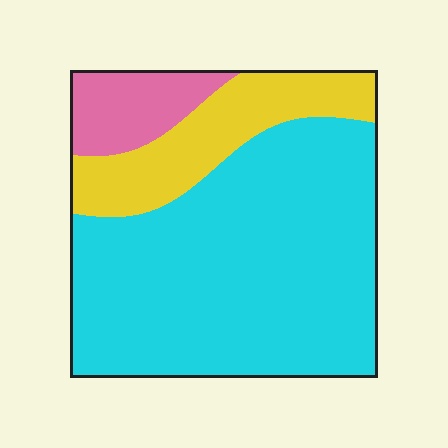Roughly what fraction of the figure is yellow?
Yellow covers around 20% of the figure.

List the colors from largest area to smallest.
From largest to smallest: cyan, yellow, pink.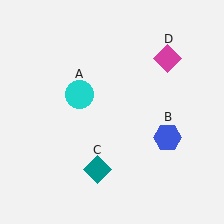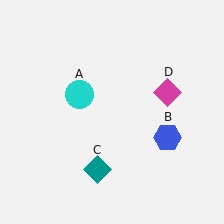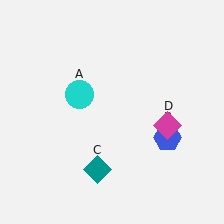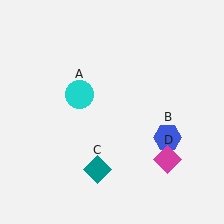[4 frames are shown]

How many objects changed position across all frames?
1 object changed position: magenta diamond (object D).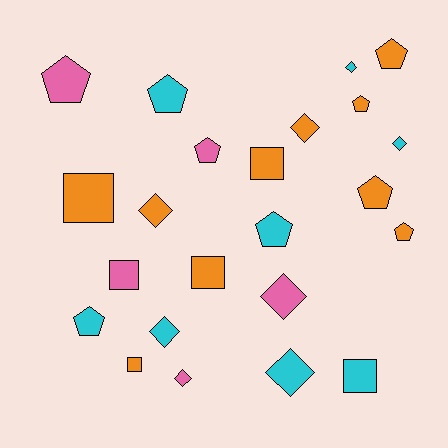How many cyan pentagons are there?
There are 3 cyan pentagons.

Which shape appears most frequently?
Pentagon, with 9 objects.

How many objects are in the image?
There are 23 objects.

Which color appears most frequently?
Orange, with 10 objects.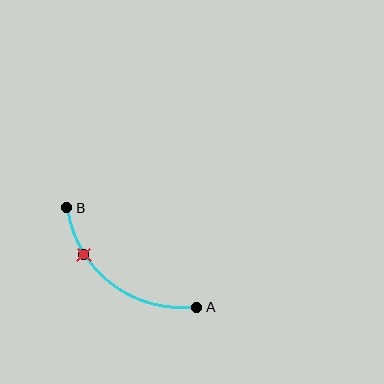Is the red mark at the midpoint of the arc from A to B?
No. The red mark lies on the arc but is closer to endpoint B. The arc midpoint would be at the point on the curve equidistant along the arc from both A and B.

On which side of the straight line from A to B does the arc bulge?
The arc bulges below and to the left of the straight line connecting A and B.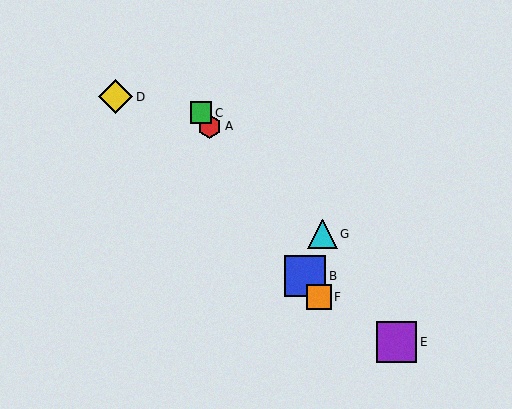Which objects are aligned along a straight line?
Objects A, B, C, F are aligned along a straight line.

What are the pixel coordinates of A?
Object A is at (210, 126).